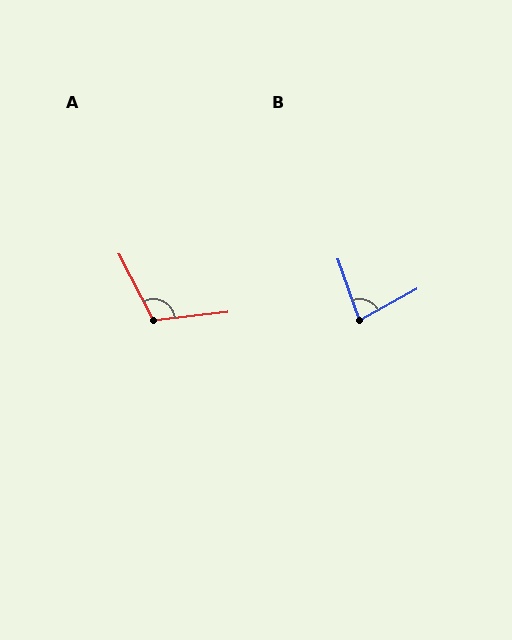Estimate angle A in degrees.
Approximately 110 degrees.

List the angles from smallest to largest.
B (80°), A (110°).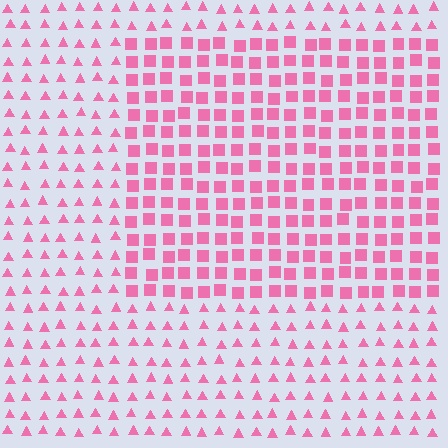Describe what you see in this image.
The image is filled with small pink elements arranged in a uniform grid. A rectangle-shaped region contains squares, while the surrounding area contains triangles. The boundary is defined purely by the change in element shape.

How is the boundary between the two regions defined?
The boundary is defined by a change in element shape: squares inside vs. triangles outside. All elements share the same color and spacing.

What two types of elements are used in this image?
The image uses squares inside the rectangle region and triangles outside it.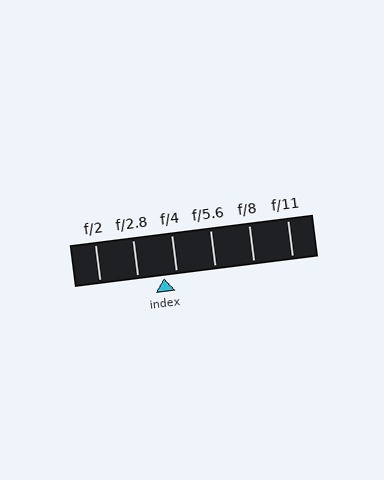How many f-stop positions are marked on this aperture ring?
There are 6 f-stop positions marked.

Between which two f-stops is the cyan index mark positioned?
The index mark is between f/2.8 and f/4.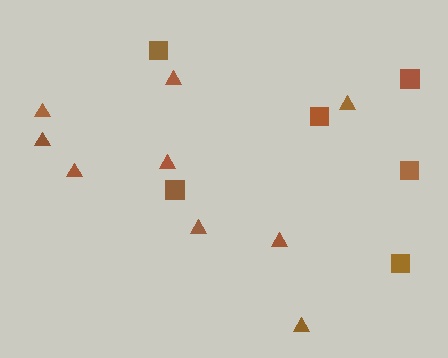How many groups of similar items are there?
There are 2 groups: one group of squares (6) and one group of triangles (9).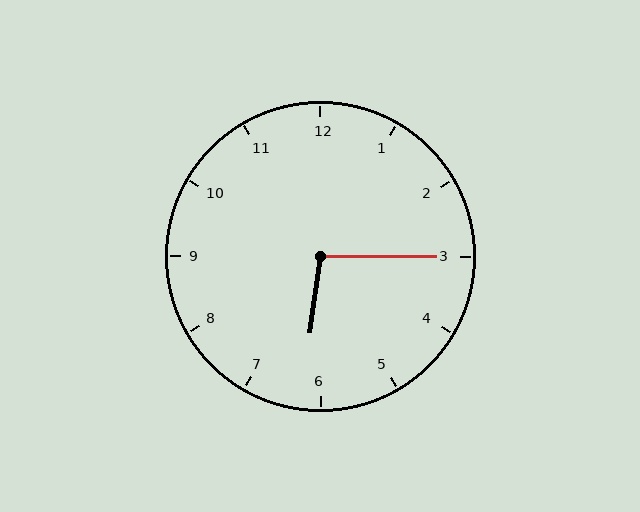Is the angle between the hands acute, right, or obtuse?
It is obtuse.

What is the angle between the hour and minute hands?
Approximately 98 degrees.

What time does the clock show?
6:15.